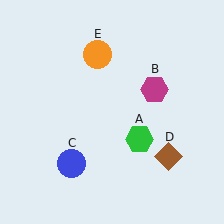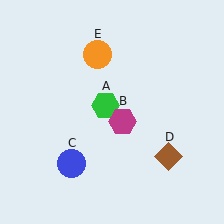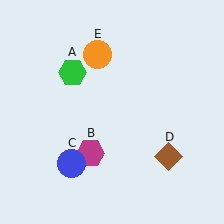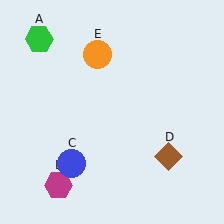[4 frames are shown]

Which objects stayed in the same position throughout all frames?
Blue circle (object C) and brown diamond (object D) and orange circle (object E) remained stationary.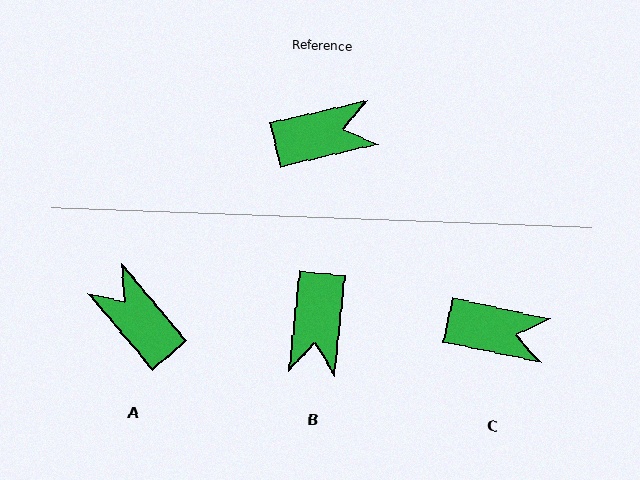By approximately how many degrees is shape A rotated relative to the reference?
Approximately 117 degrees counter-clockwise.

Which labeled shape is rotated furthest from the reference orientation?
A, about 117 degrees away.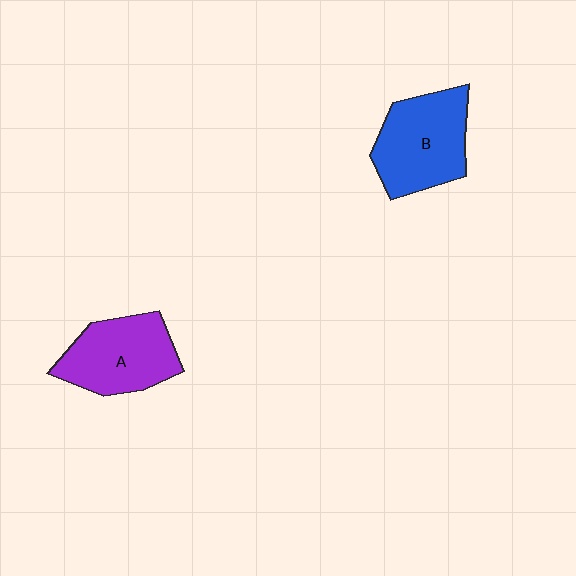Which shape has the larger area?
Shape B (blue).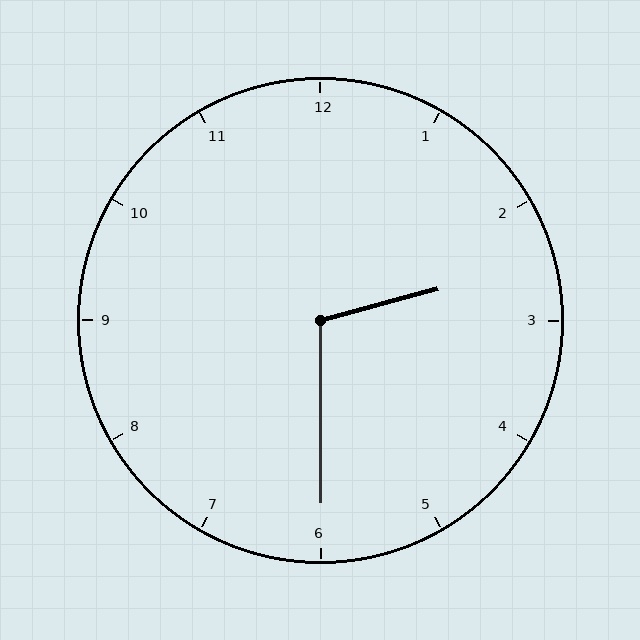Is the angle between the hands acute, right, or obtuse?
It is obtuse.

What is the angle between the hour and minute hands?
Approximately 105 degrees.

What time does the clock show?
2:30.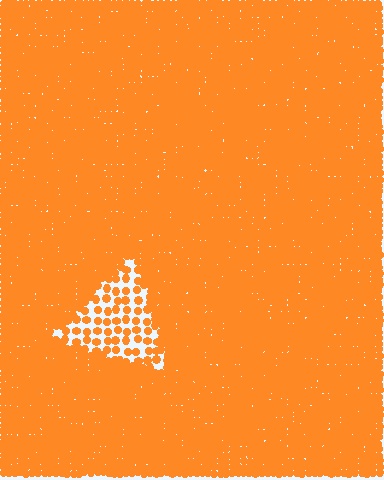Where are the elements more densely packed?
The elements are more densely packed outside the triangle boundary.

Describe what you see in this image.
The image contains small orange elements arranged at two different densities. A triangle-shaped region is visible where the elements are less densely packed than the surrounding area.